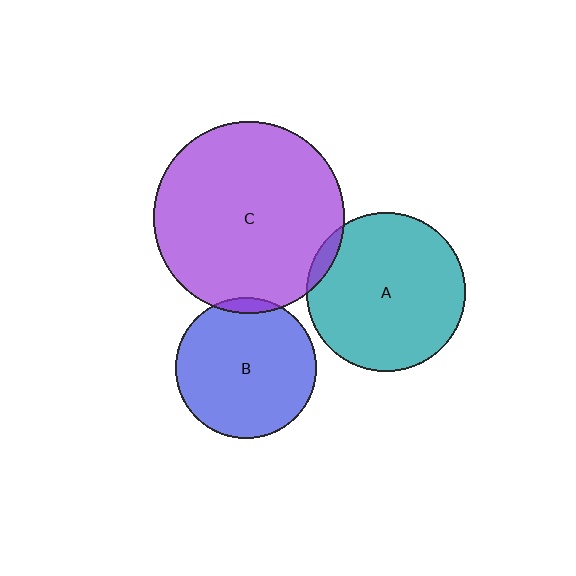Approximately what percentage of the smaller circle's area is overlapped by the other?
Approximately 5%.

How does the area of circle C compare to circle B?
Approximately 1.8 times.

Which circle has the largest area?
Circle C (purple).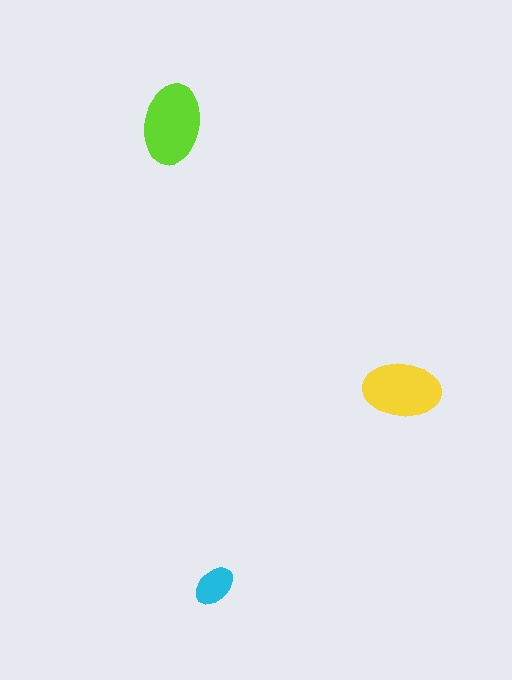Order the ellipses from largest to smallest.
the lime one, the yellow one, the cyan one.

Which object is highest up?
The lime ellipse is topmost.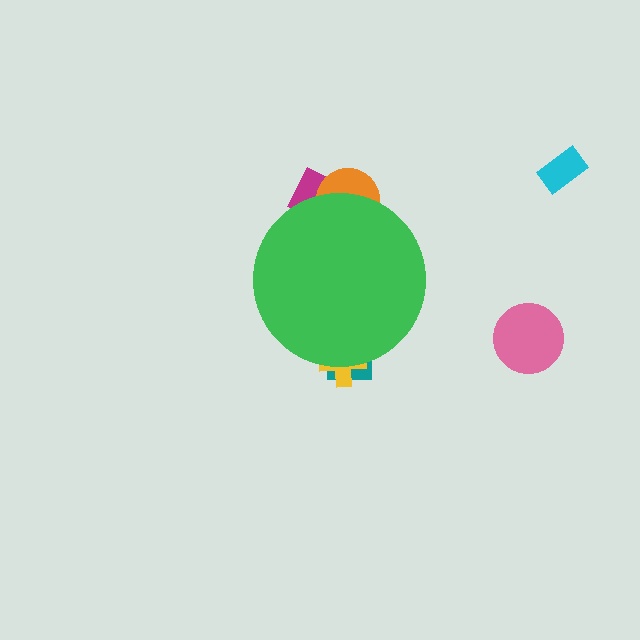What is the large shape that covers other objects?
A green circle.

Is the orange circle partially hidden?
Yes, the orange circle is partially hidden behind the green circle.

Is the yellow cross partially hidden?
Yes, the yellow cross is partially hidden behind the green circle.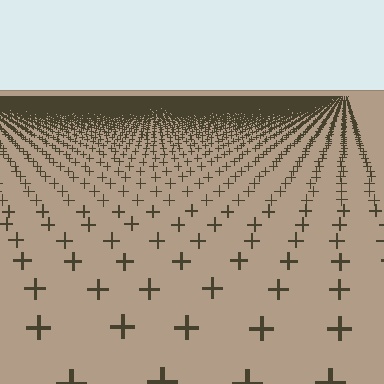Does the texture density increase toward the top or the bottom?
Density increases toward the top.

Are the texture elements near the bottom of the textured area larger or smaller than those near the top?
Larger. Near the bottom, elements are closer to the viewer and appear at a bigger on-screen size.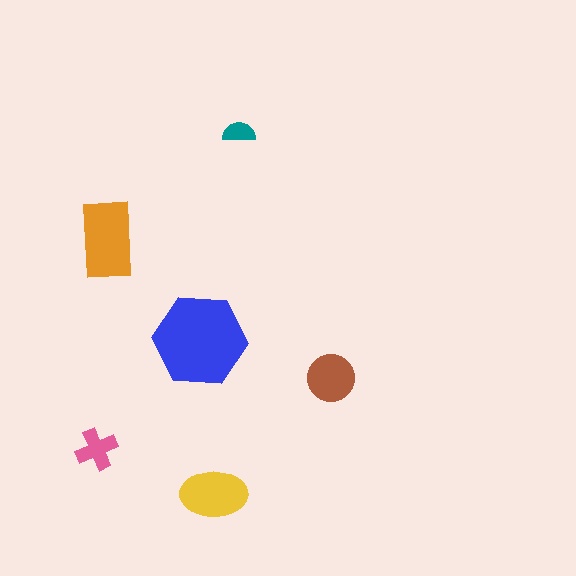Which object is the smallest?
The teal semicircle.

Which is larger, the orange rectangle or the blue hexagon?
The blue hexagon.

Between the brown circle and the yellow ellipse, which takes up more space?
The yellow ellipse.